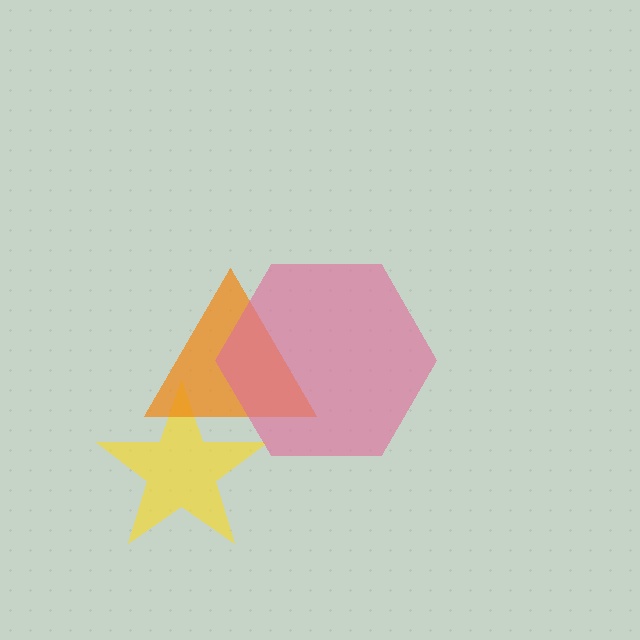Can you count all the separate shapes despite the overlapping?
Yes, there are 3 separate shapes.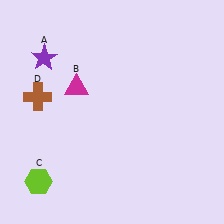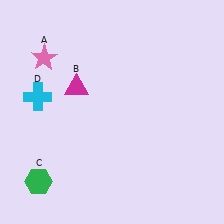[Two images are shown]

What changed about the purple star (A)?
In Image 1, A is purple. In Image 2, it changed to pink.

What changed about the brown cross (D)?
In Image 1, D is brown. In Image 2, it changed to cyan.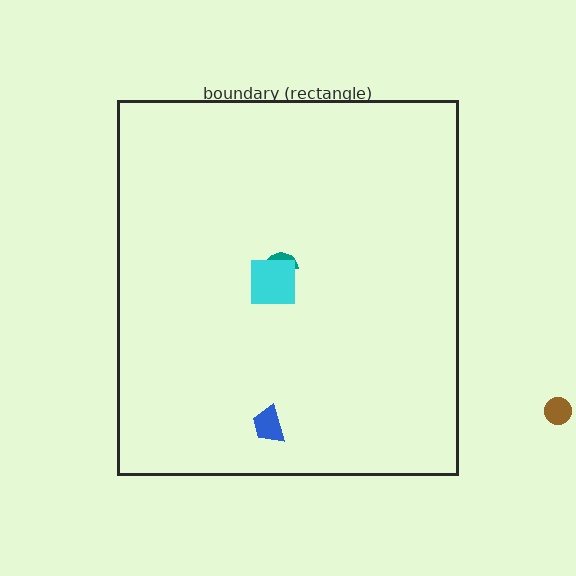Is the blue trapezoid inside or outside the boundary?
Inside.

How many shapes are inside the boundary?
3 inside, 1 outside.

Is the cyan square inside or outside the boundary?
Inside.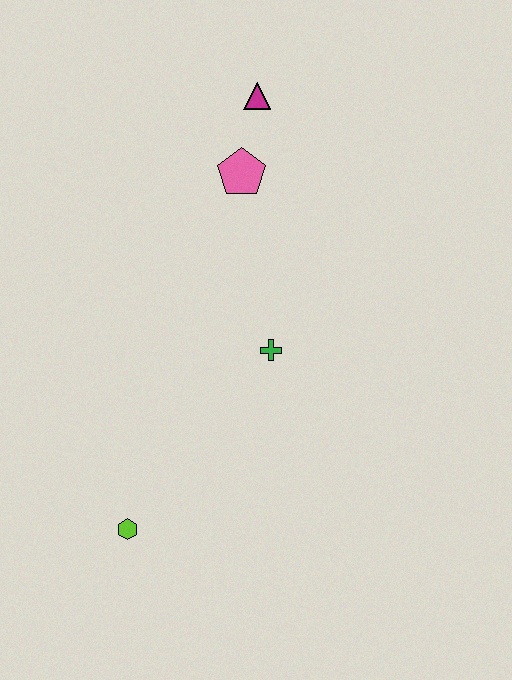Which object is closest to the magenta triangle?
The pink pentagon is closest to the magenta triangle.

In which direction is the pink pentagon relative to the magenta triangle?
The pink pentagon is below the magenta triangle.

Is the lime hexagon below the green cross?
Yes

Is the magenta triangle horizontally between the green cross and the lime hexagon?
Yes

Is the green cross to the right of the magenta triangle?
Yes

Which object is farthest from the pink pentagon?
The lime hexagon is farthest from the pink pentagon.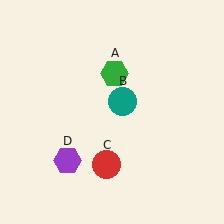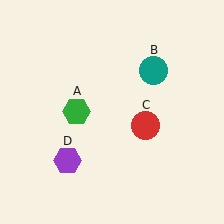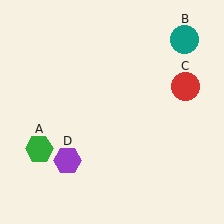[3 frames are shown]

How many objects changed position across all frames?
3 objects changed position: green hexagon (object A), teal circle (object B), red circle (object C).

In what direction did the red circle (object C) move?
The red circle (object C) moved up and to the right.